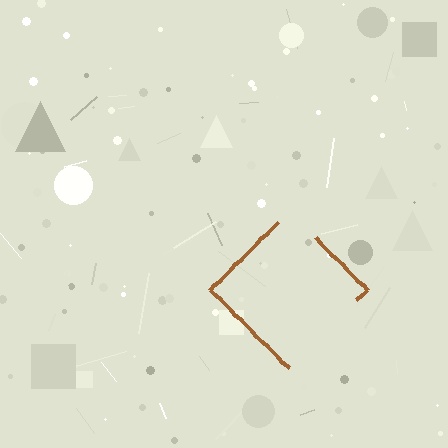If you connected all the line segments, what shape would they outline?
They would outline a diamond.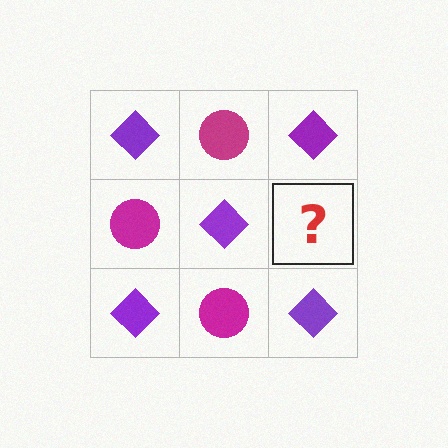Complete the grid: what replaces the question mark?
The question mark should be replaced with a magenta circle.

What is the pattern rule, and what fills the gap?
The rule is that it alternates purple diamond and magenta circle in a checkerboard pattern. The gap should be filled with a magenta circle.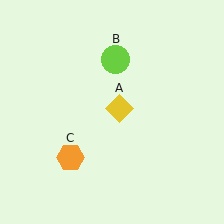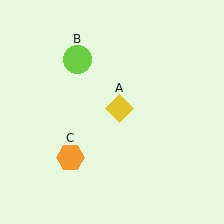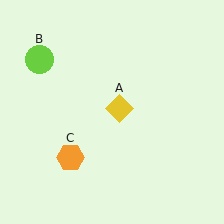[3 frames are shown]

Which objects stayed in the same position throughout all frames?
Yellow diamond (object A) and orange hexagon (object C) remained stationary.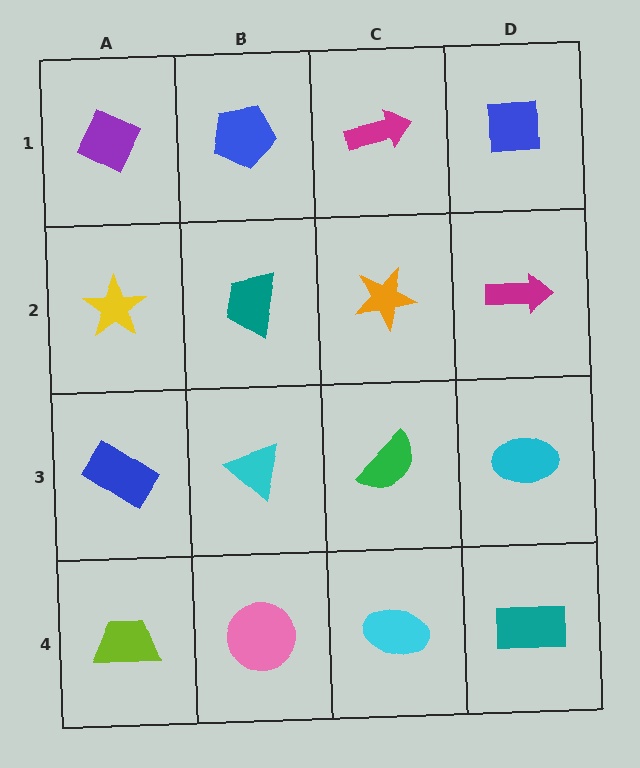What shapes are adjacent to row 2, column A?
A purple diamond (row 1, column A), a blue rectangle (row 3, column A), a teal trapezoid (row 2, column B).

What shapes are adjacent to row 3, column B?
A teal trapezoid (row 2, column B), a pink circle (row 4, column B), a blue rectangle (row 3, column A), a green semicircle (row 3, column C).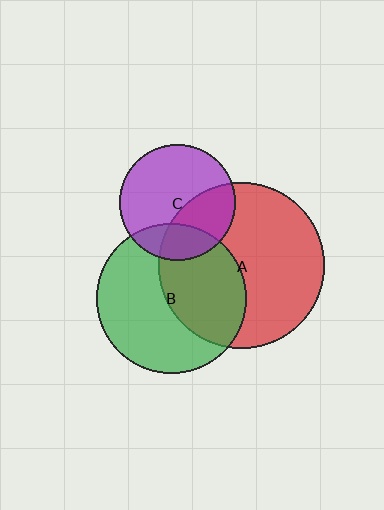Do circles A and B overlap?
Yes.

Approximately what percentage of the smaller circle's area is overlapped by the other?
Approximately 45%.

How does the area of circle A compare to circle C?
Approximately 2.0 times.